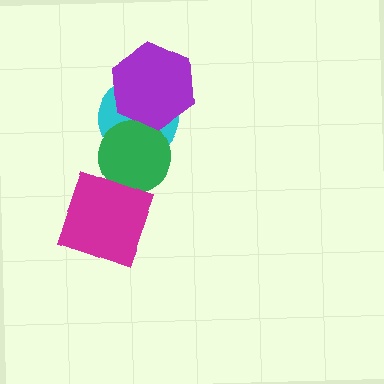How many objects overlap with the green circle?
2 objects overlap with the green circle.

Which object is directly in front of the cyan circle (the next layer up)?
The green circle is directly in front of the cyan circle.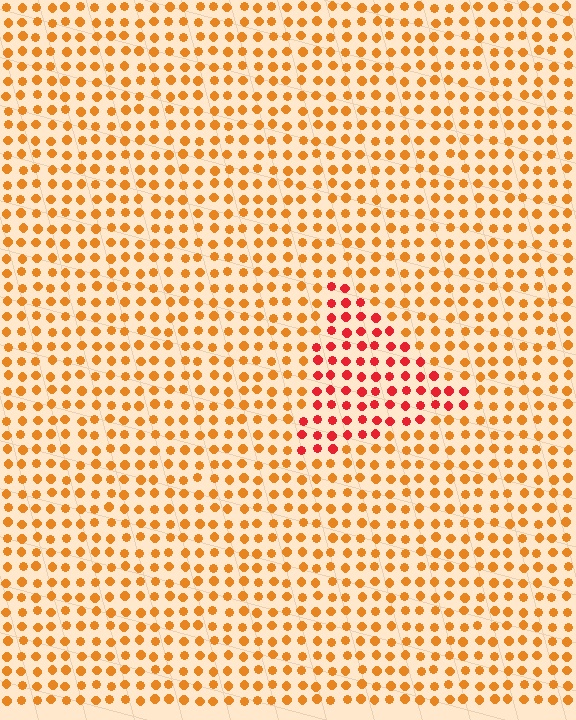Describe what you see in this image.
The image is filled with small orange elements in a uniform arrangement. A triangle-shaped region is visible where the elements are tinted to a slightly different hue, forming a subtle color boundary.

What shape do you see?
I see a triangle.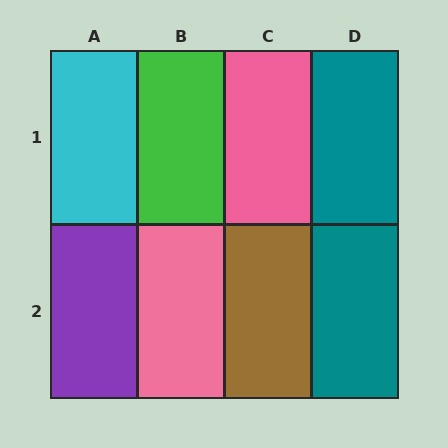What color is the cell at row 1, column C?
Pink.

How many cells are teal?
2 cells are teal.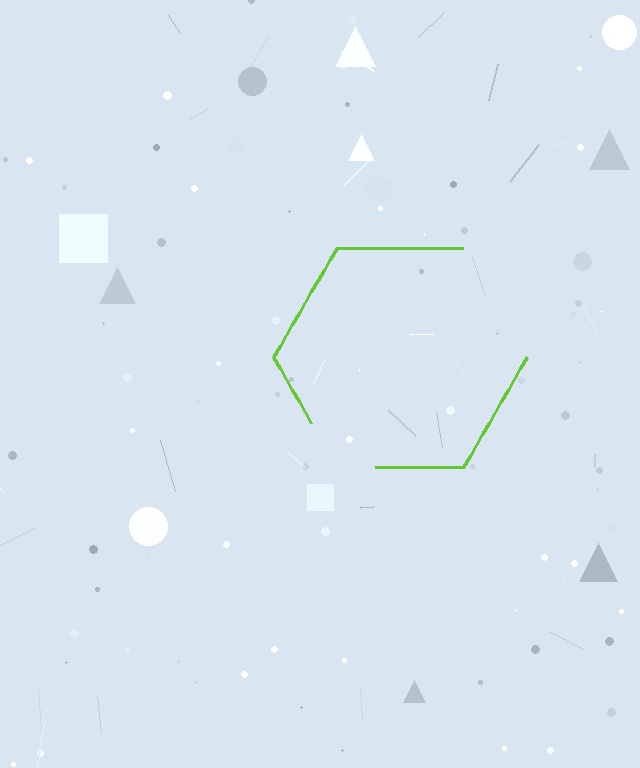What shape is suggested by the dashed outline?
The dashed outline suggests a hexagon.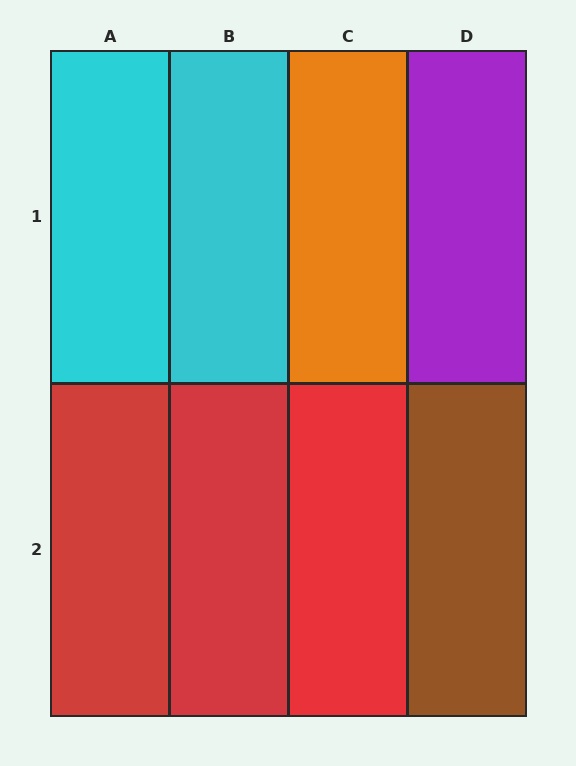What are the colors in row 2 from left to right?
Red, red, red, brown.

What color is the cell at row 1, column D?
Purple.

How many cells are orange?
1 cell is orange.